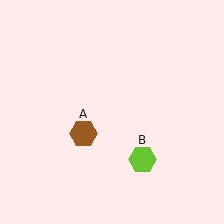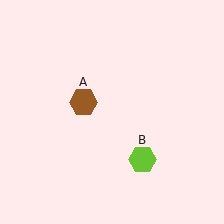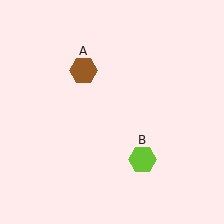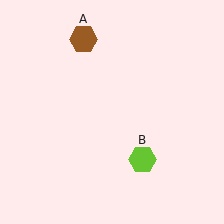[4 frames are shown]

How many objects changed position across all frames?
1 object changed position: brown hexagon (object A).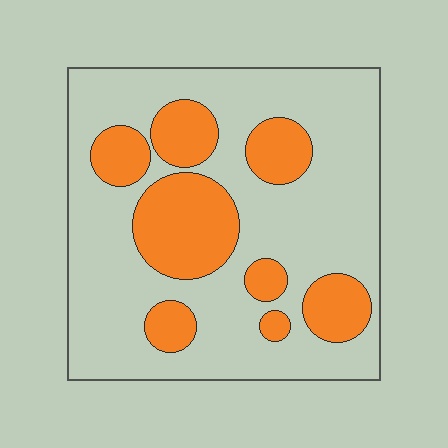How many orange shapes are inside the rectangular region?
8.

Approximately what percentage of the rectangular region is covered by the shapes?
Approximately 30%.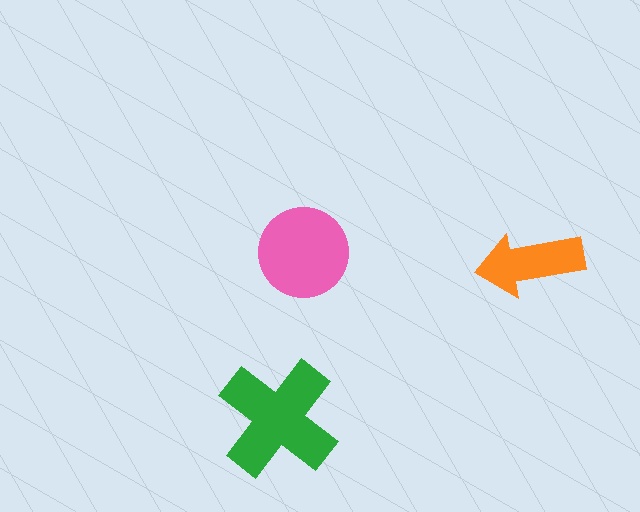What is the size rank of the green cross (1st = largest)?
1st.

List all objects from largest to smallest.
The green cross, the pink circle, the orange arrow.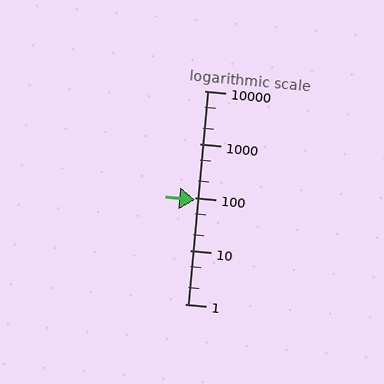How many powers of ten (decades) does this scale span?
The scale spans 4 decades, from 1 to 10000.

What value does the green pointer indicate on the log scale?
The pointer indicates approximately 89.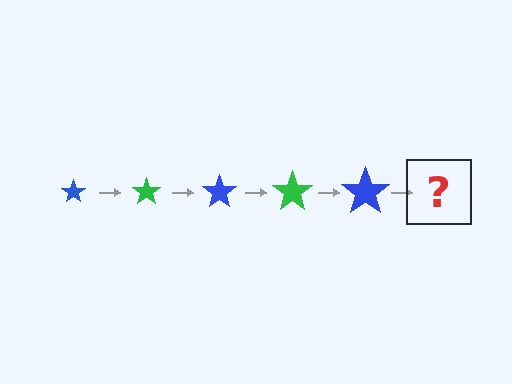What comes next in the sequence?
The next element should be a green star, larger than the previous one.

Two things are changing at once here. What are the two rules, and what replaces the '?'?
The two rules are that the star grows larger each step and the color cycles through blue and green. The '?' should be a green star, larger than the previous one.